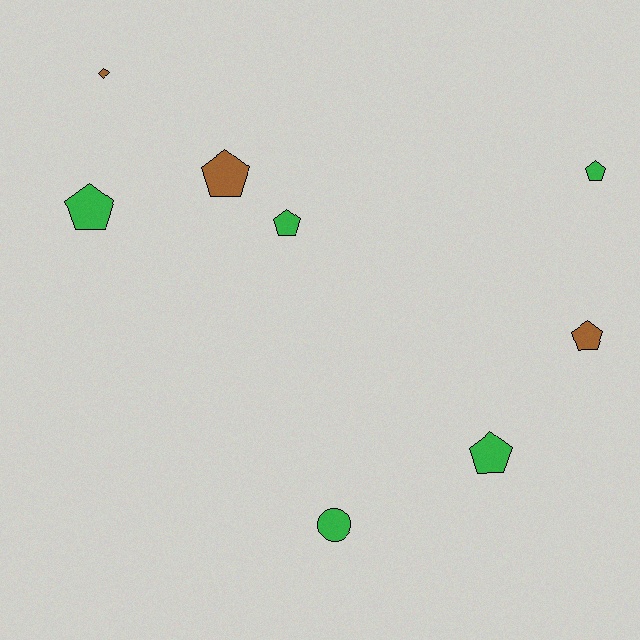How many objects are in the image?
There are 8 objects.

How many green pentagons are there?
There are 4 green pentagons.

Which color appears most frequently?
Green, with 5 objects.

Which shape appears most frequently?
Pentagon, with 6 objects.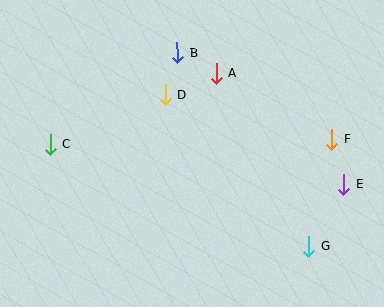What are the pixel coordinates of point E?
Point E is at (344, 184).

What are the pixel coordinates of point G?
Point G is at (309, 247).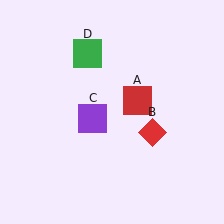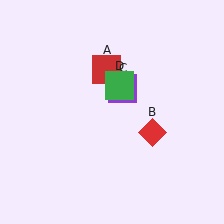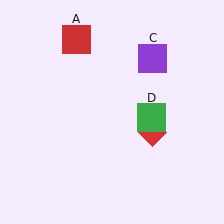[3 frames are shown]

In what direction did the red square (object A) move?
The red square (object A) moved up and to the left.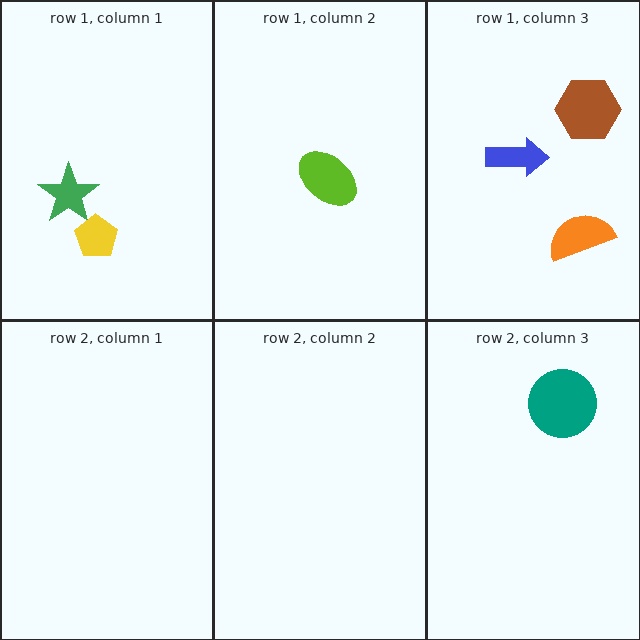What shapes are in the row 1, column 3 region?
The orange semicircle, the blue arrow, the brown hexagon.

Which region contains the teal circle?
The row 2, column 3 region.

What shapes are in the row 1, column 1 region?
The green star, the yellow pentagon.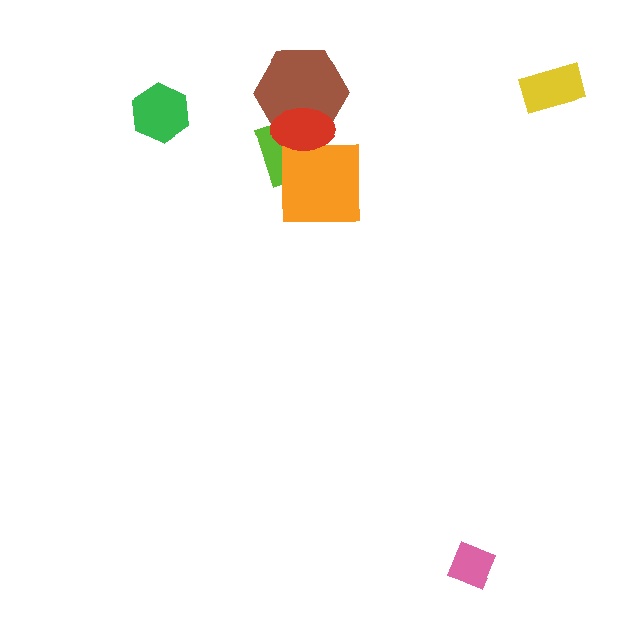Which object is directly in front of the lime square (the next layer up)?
The brown hexagon is directly in front of the lime square.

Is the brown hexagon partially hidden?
Yes, it is partially covered by another shape.